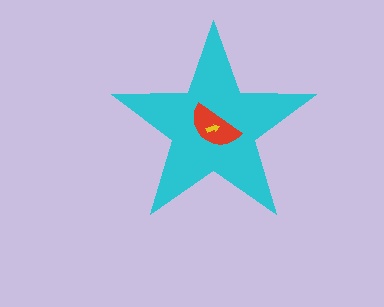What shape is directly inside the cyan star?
The red semicircle.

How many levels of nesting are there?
3.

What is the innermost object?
The yellow arrow.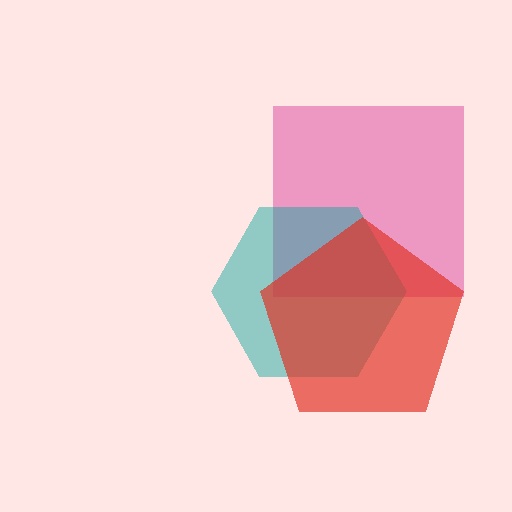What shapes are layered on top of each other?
The layered shapes are: a pink square, a teal hexagon, a red pentagon.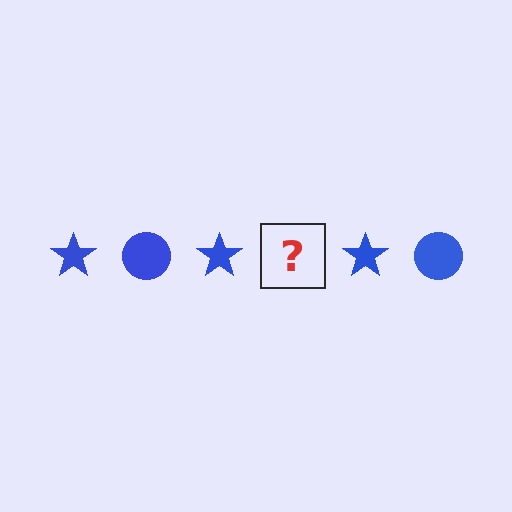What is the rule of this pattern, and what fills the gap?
The rule is that the pattern cycles through star, circle shapes in blue. The gap should be filled with a blue circle.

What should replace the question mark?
The question mark should be replaced with a blue circle.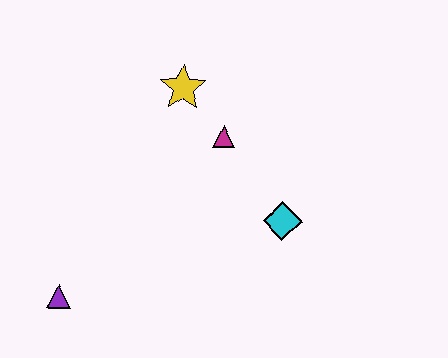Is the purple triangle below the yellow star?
Yes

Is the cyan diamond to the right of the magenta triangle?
Yes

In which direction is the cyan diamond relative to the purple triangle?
The cyan diamond is to the right of the purple triangle.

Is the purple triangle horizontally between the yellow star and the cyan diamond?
No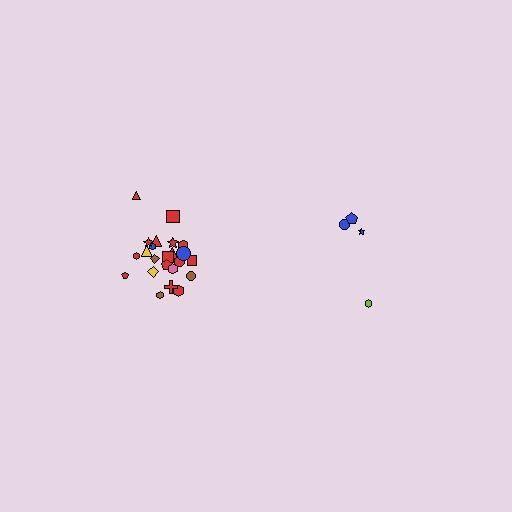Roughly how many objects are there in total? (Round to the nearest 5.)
Roughly 30 objects in total.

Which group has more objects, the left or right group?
The left group.